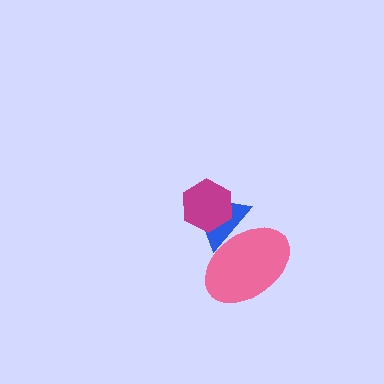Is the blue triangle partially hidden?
Yes, it is partially covered by another shape.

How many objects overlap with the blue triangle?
2 objects overlap with the blue triangle.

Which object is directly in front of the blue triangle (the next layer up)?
The magenta hexagon is directly in front of the blue triangle.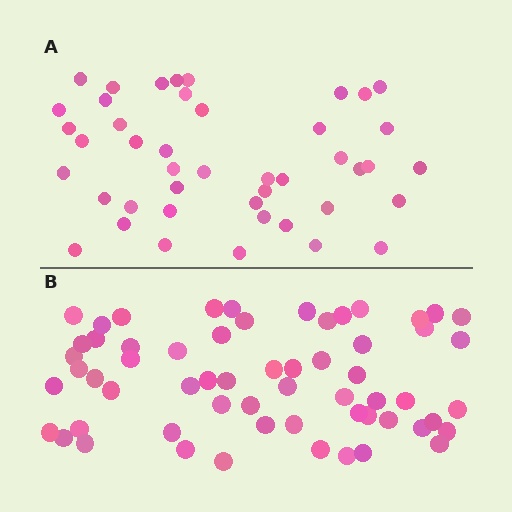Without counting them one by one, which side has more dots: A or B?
Region B (the bottom region) has more dots.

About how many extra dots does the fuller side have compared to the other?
Region B has approximately 15 more dots than region A.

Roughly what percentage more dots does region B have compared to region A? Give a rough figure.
About 35% more.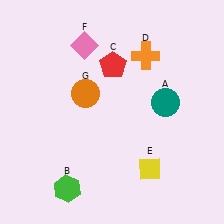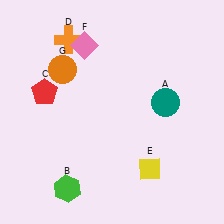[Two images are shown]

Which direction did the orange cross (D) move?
The orange cross (D) moved left.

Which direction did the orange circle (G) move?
The orange circle (G) moved up.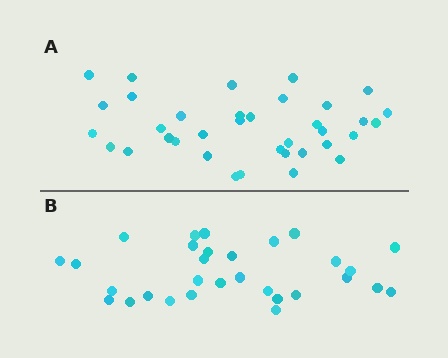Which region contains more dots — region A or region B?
Region A (the top region) has more dots.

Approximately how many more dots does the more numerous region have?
Region A has about 6 more dots than region B.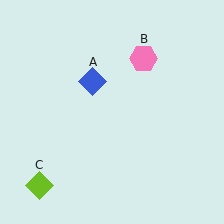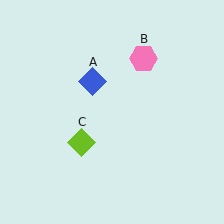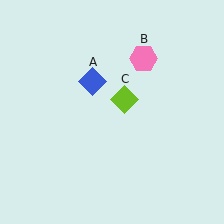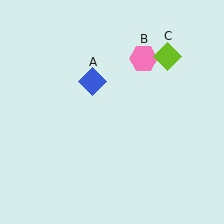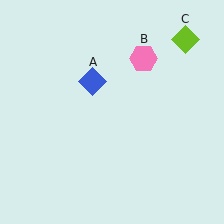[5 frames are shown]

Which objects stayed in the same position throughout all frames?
Blue diamond (object A) and pink hexagon (object B) remained stationary.